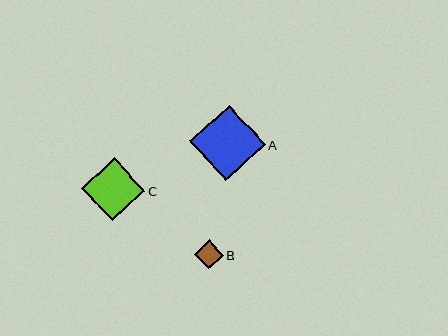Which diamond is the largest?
Diamond A is the largest with a size of approximately 76 pixels.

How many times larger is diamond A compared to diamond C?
Diamond A is approximately 1.2 times the size of diamond C.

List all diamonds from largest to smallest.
From largest to smallest: A, C, B.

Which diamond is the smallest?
Diamond B is the smallest with a size of approximately 29 pixels.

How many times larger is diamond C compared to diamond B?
Diamond C is approximately 2.2 times the size of diamond B.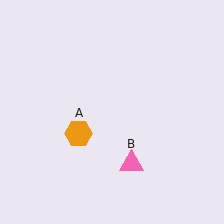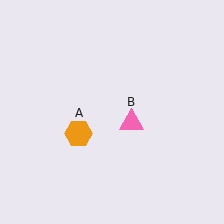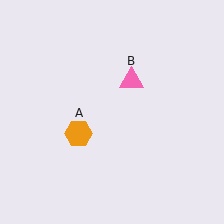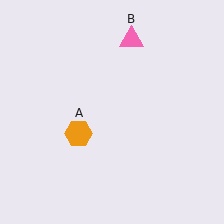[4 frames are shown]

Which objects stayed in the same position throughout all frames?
Orange hexagon (object A) remained stationary.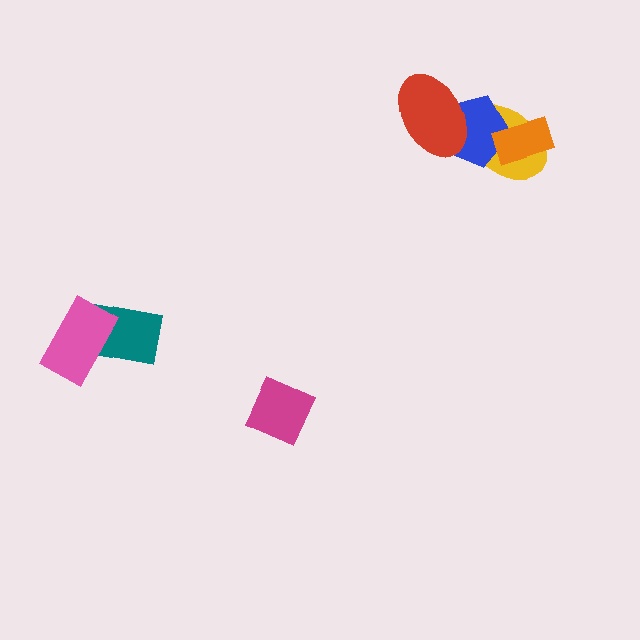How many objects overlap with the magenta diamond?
0 objects overlap with the magenta diamond.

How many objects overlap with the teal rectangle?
1 object overlaps with the teal rectangle.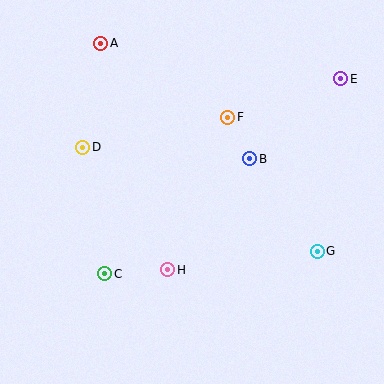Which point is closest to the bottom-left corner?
Point C is closest to the bottom-left corner.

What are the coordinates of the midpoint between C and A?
The midpoint between C and A is at (103, 159).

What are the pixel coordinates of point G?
Point G is at (317, 251).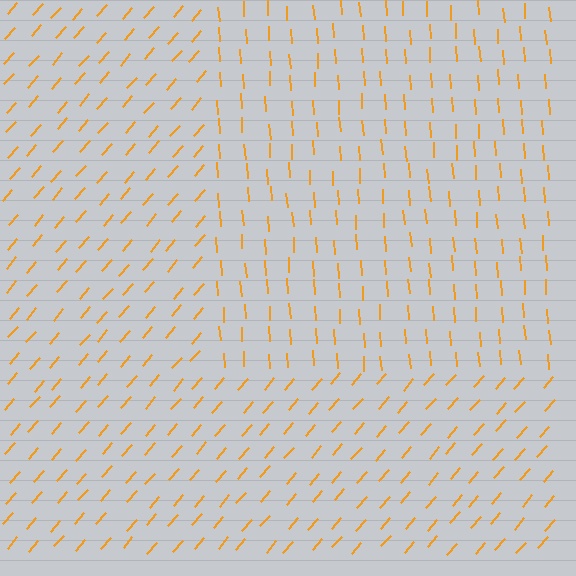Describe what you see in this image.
The image is filled with small orange line segments. A rectangle region in the image has lines oriented differently from the surrounding lines, creating a visible texture boundary.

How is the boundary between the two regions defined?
The boundary is defined purely by a change in line orientation (approximately 45 degrees difference). All lines are the same color and thickness.